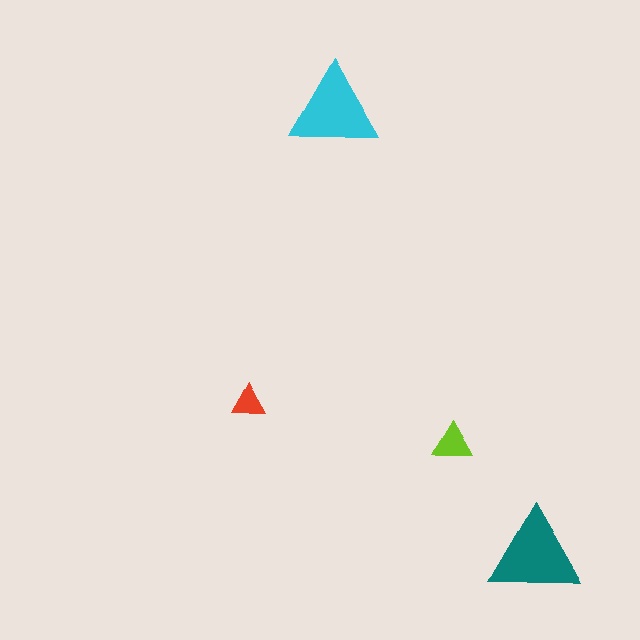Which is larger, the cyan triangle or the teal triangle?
The teal one.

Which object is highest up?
The cyan triangle is topmost.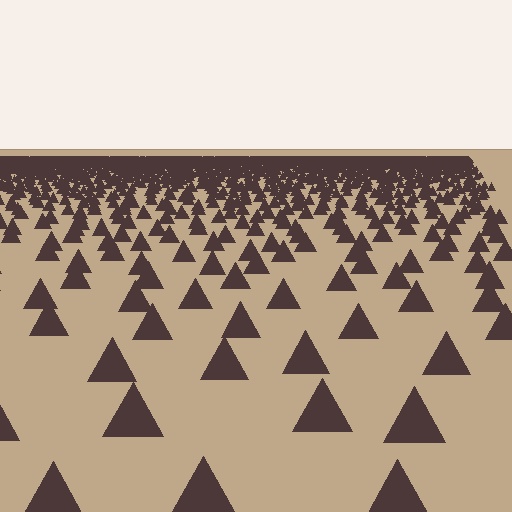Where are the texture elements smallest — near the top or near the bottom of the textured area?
Near the top.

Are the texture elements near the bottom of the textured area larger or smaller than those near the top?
Larger. Near the bottom, elements are closer to the viewer and appear at a bigger on-screen size.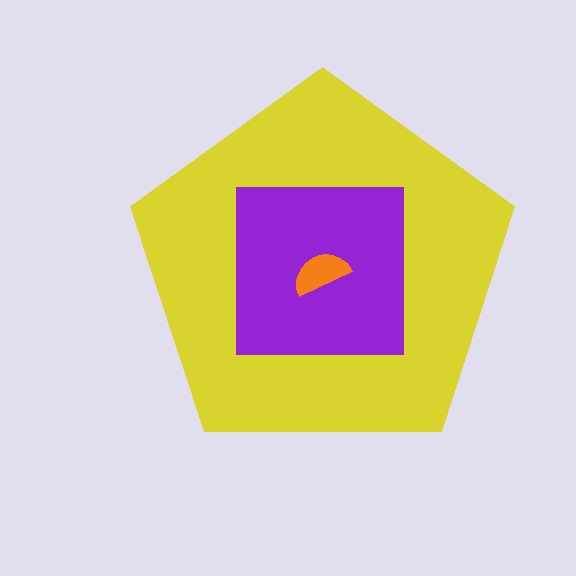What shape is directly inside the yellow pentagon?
The purple square.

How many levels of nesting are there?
3.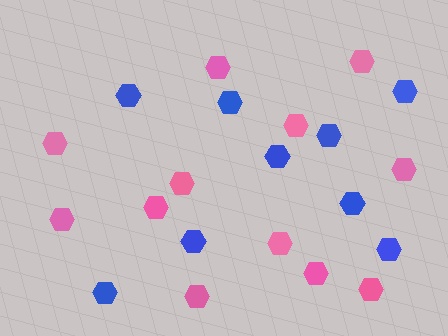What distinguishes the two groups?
There are 2 groups: one group of pink hexagons (12) and one group of blue hexagons (9).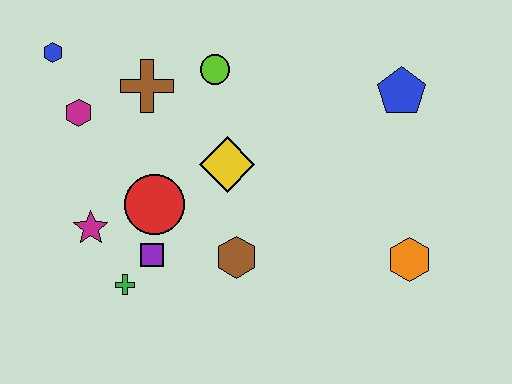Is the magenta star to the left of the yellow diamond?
Yes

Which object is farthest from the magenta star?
The blue pentagon is farthest from the magenta star.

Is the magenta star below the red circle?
Yes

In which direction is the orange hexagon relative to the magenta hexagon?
The orange hexagon is to the right of the magenta hexagon.